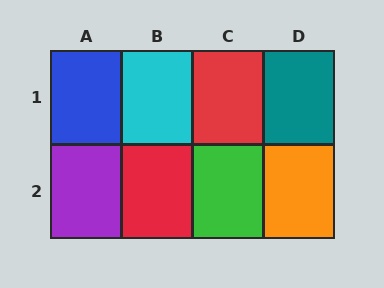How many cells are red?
2 cells are red.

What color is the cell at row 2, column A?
Purple.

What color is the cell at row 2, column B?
Red.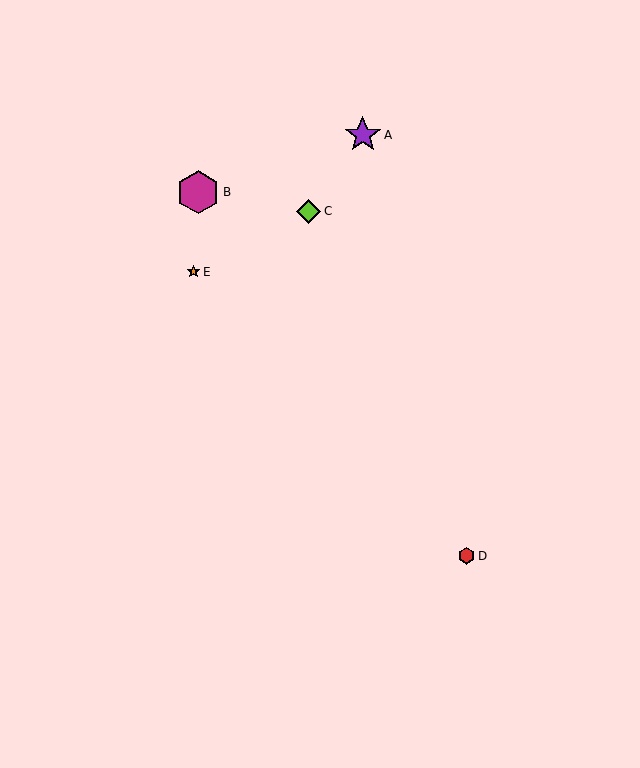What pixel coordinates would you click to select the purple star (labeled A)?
Click at (363, 135) to select the purple star A.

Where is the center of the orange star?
The center of the orange star is at (193, 272).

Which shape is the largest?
The magenta hexagon (labeled B) is the largest.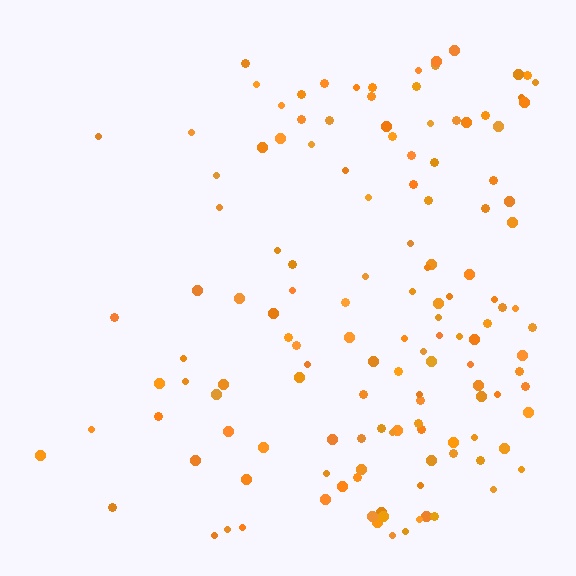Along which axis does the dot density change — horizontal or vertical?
Horizontal.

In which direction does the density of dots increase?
From left to right, with the right side densest.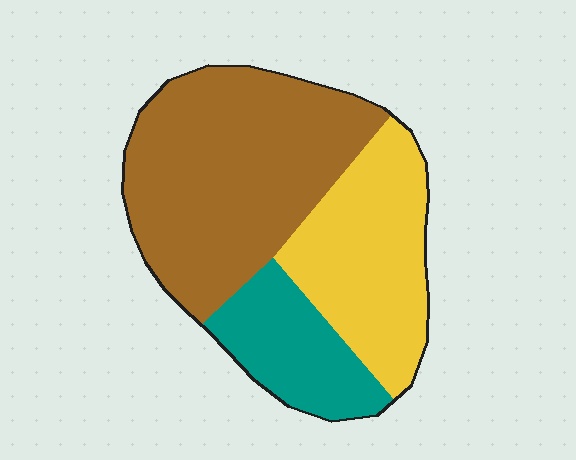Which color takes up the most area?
Brown, at roughly 50%.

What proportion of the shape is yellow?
Yellow covers roughly 30% of the shape.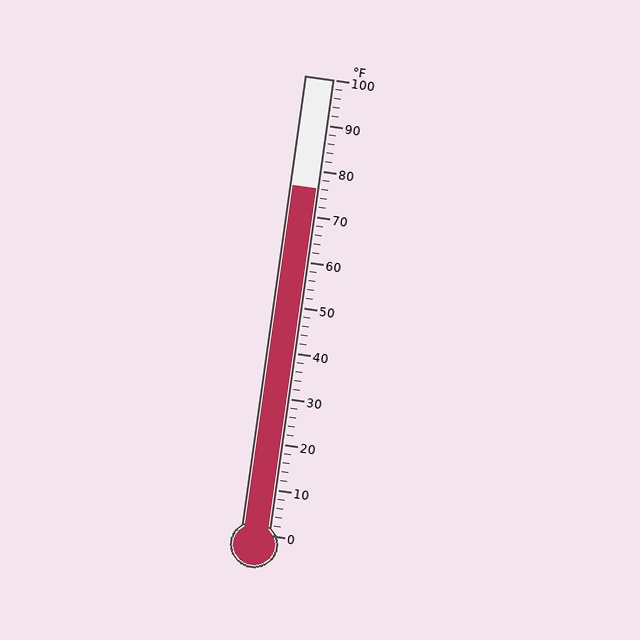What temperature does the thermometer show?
The thermometer shows approximately 76°F.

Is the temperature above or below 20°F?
The temperature is above 20°F.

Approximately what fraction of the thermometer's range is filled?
The thermometer is filled to approximately 75% of its range.